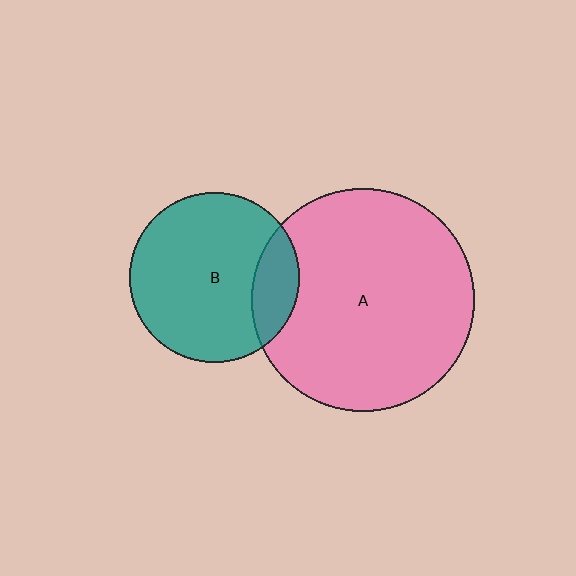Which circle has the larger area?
Circle A (pink).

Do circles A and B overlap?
Yes.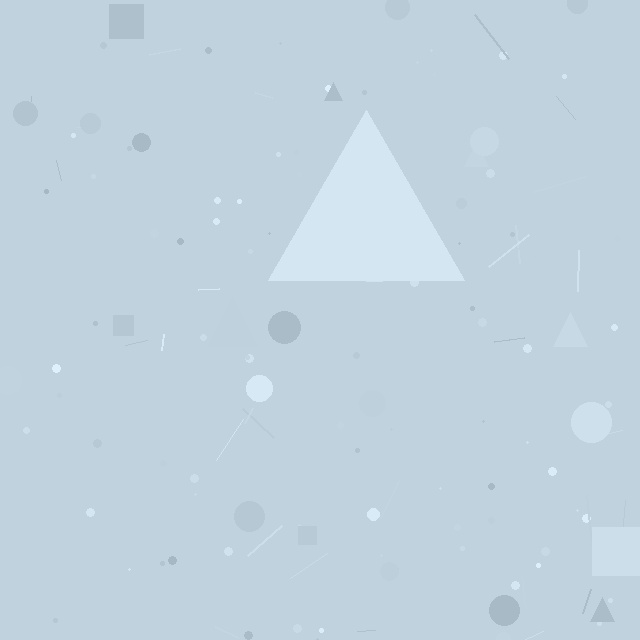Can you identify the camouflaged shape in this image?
The camouflaged shape is a triangle.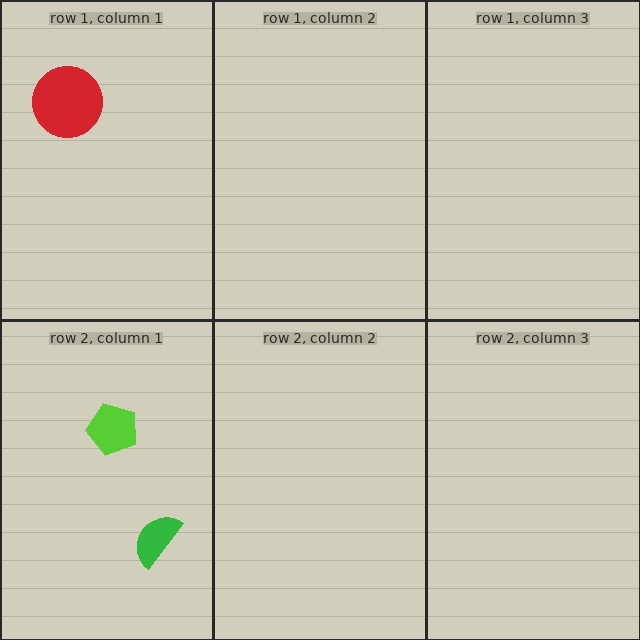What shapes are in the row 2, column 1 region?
The lime pentagon, the green semicircle.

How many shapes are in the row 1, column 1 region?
1.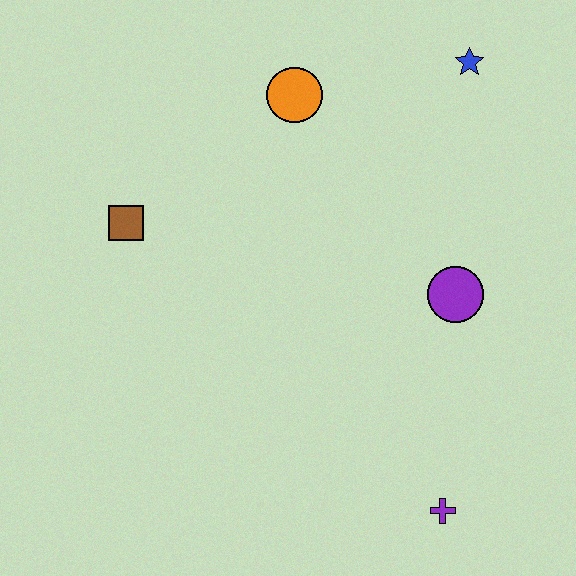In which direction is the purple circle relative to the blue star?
The purple circle is below the blue star.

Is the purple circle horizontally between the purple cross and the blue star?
Yes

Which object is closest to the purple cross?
The purple circle is closest to the purple cross.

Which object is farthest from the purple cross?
The blue star is farthest from the purple cross.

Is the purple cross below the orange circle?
Yes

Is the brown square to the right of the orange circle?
No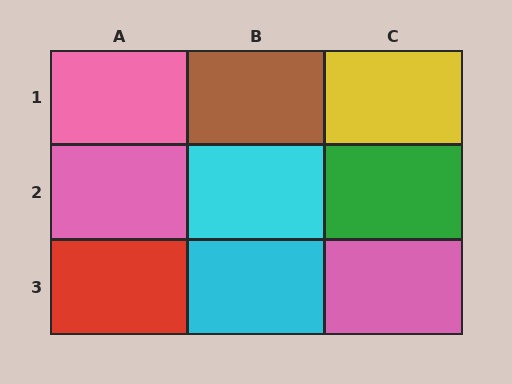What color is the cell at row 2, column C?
Green.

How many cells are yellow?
1 cell is yellow.